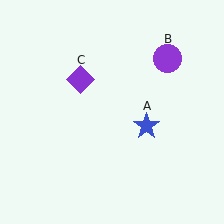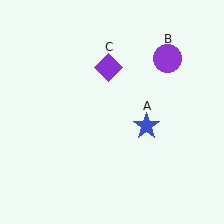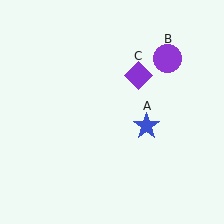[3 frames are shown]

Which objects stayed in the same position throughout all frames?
Blue star (object A) and purple circle (object B) remained stationary.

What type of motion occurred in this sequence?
The purple diamond (object C) rotated clockwise around the center of the scene.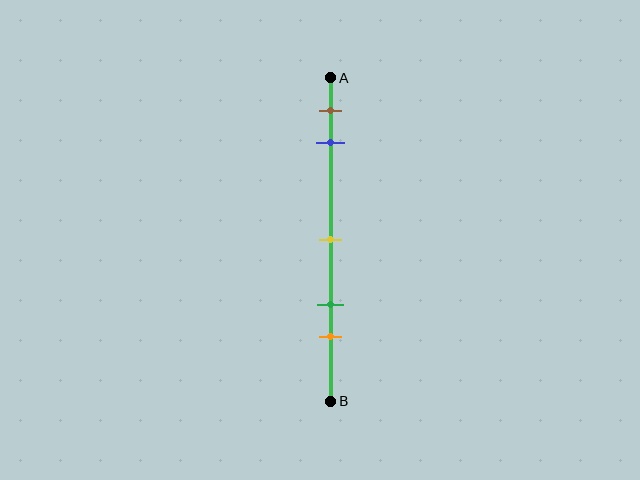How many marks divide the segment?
There are 5 marks dividing the segment.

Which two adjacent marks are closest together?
The brown and blue marks are the closest adjacent pair.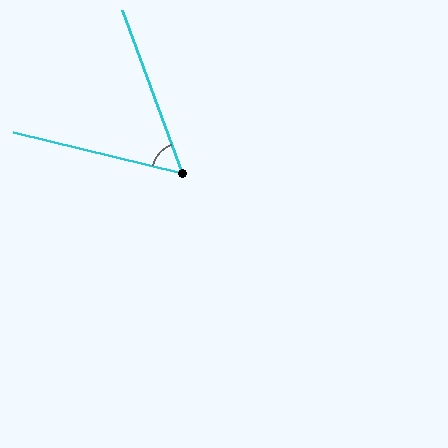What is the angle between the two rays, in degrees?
Approximately 56 degrees.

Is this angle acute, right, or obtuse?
It is acute.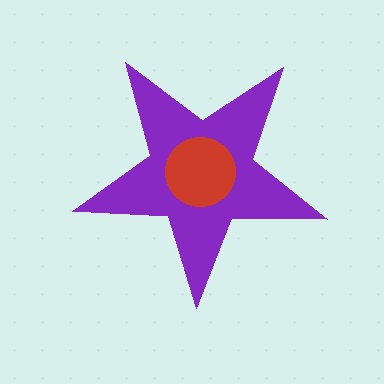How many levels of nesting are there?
2.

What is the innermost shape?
The red circle.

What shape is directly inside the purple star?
The red circle.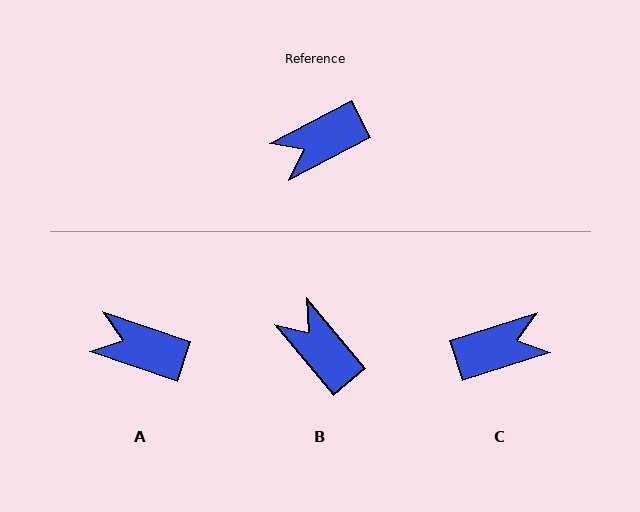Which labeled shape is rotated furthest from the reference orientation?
C, about 170 degrees away.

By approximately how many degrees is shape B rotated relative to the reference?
Approximately 78 degrees clockwise.